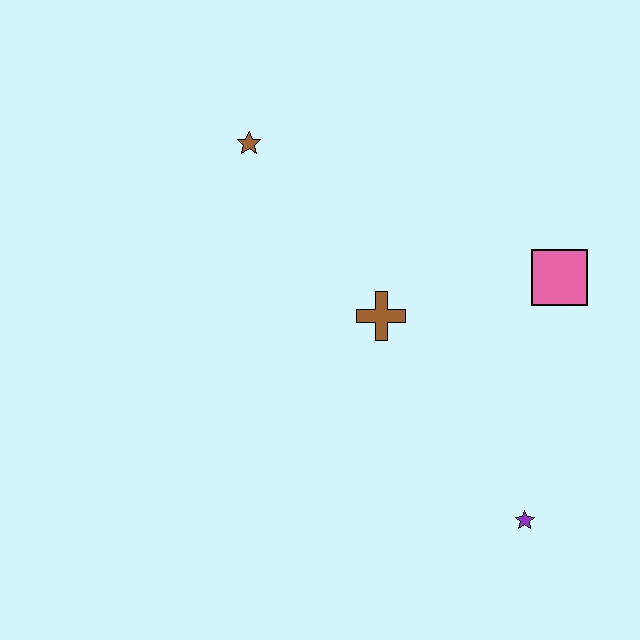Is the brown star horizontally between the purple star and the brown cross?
No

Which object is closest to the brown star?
The brown cross is closest to the brown star.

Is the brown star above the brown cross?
Yes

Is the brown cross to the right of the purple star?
No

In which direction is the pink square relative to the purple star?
The pink square is above the purple star.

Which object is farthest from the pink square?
The brown star is farthest from the pink square.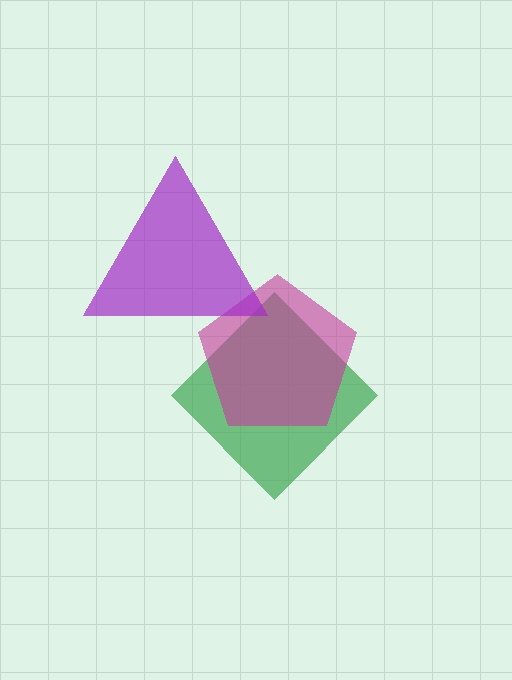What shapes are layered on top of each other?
The layered shapes are: a green diamond, a magenta pentagon, a purple triangle.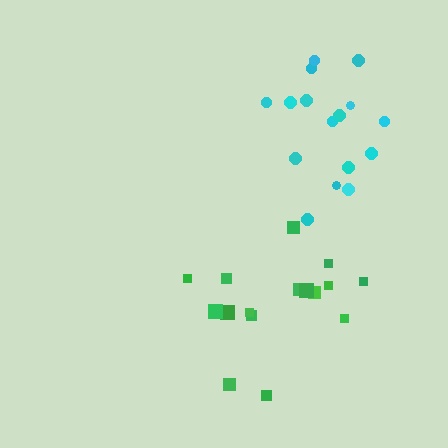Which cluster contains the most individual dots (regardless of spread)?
Cyan (16).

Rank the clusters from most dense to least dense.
cyan, green.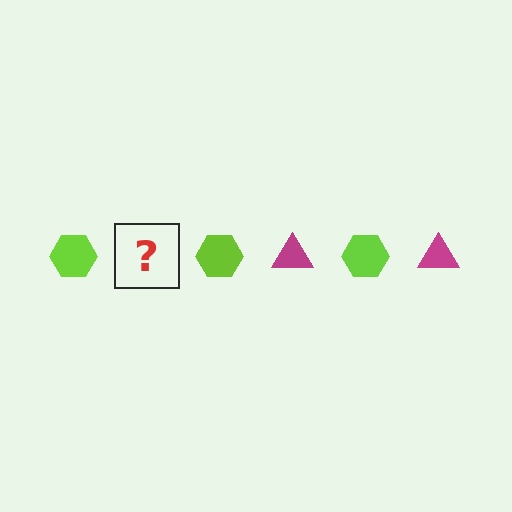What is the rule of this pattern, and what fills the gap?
The rule is that the pattern alternates between lime hexagon and magenta triangle. The gap should be filled with a magenta triangle.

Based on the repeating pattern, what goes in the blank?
The blank should be a magenta triangle.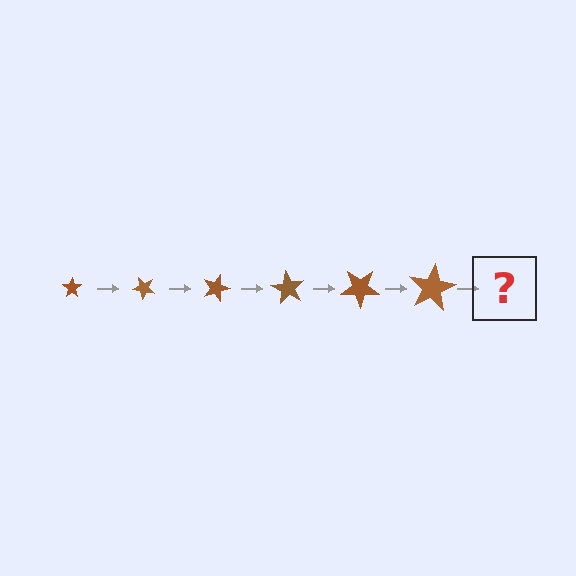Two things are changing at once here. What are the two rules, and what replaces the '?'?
The two rules are that the star grows larger each step and it rotates 45 degrees each step. The '?' should be a star, larger than the previous one and rotated 270 degrees from the start.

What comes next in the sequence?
The next element should be a star, larger than the previous one and rotated 270 degrees from the start.